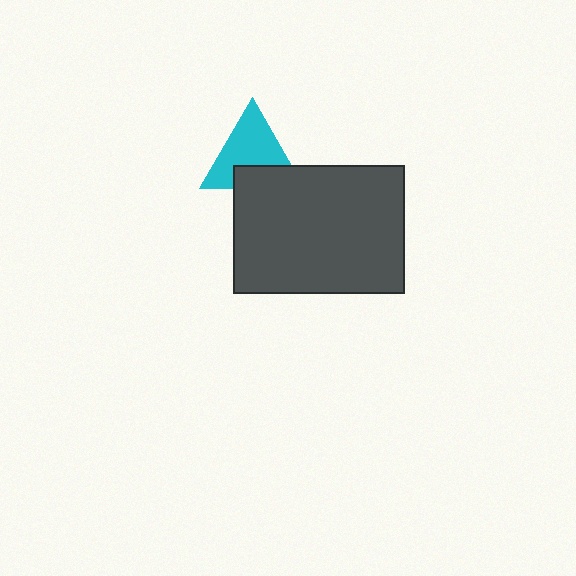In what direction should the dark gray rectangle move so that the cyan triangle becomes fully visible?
The dark gray rectangle should move down. That is the shortest direction to clear the overlap and leave the cyan triangle fully visible.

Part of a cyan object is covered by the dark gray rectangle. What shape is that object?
It is a triangle.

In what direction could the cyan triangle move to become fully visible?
The cyan triangle could move up. That would shift it out from behind the dark gray rectangle entirely.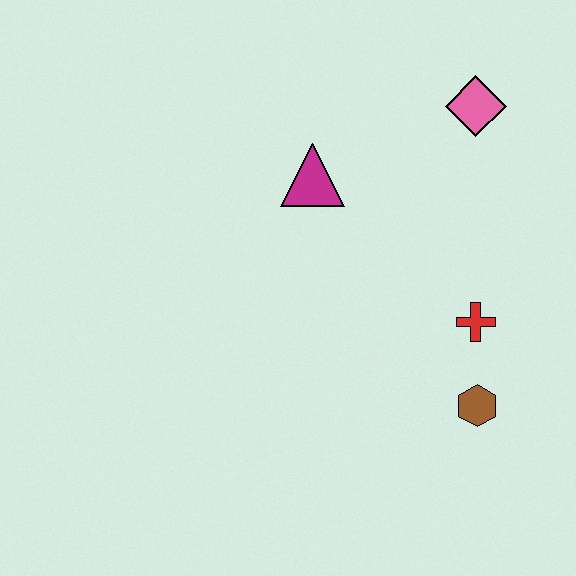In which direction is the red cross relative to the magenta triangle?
The red cross is to the right of the magenta triangle.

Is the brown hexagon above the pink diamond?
No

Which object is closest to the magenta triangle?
The pink diamond is closest to the magenta triangle.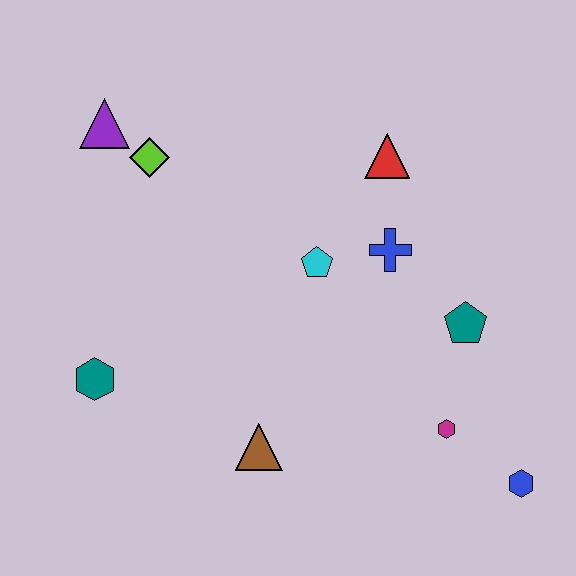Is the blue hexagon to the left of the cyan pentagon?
No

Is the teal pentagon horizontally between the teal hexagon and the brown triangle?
No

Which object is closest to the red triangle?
The blue cross is closest to the red triangle.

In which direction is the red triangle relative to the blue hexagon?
The red triangle is above the blue hexagon.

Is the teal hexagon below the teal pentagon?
Yes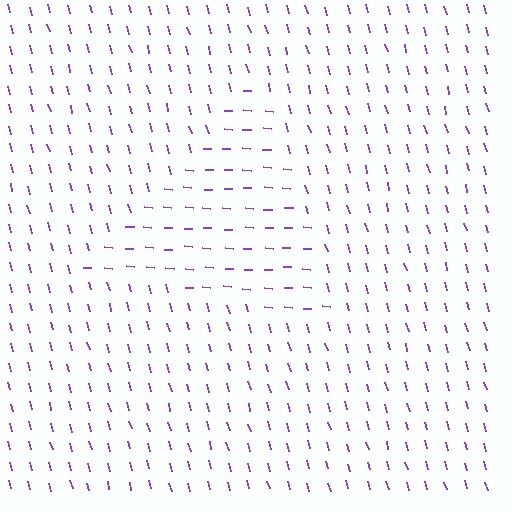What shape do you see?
I see a triangle.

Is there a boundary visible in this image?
Yes, there is a texture boundary formed by a change in line orientation.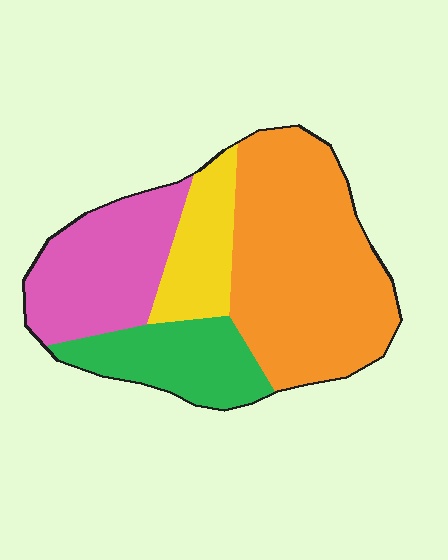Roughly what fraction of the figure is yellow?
Yellow takes up about one eighth (1/8) of the figure.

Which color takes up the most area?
Orange, at roughly 45%.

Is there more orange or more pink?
Orange.